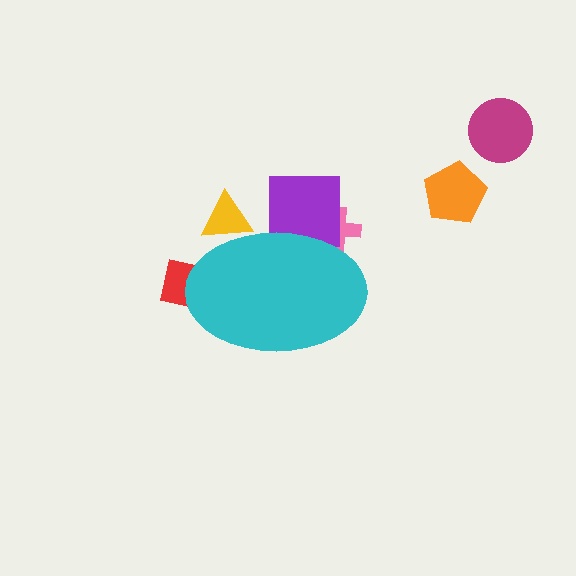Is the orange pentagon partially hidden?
No, the orange pentagon is fully visible.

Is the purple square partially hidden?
Yes, the purple square is partially hidden behind the cyan ellipse.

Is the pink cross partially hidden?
Yes, the pink cross is partially hidden behind the cyan ellipse.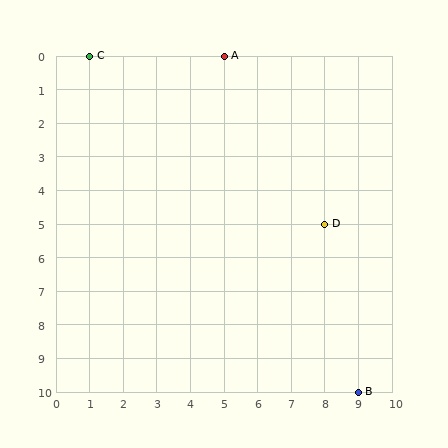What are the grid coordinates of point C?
Point C is at grid coordinates (1, 0).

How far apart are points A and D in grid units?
Points A and D are 3 columns and 5 rows apart (about 5.8 grid units diagonally).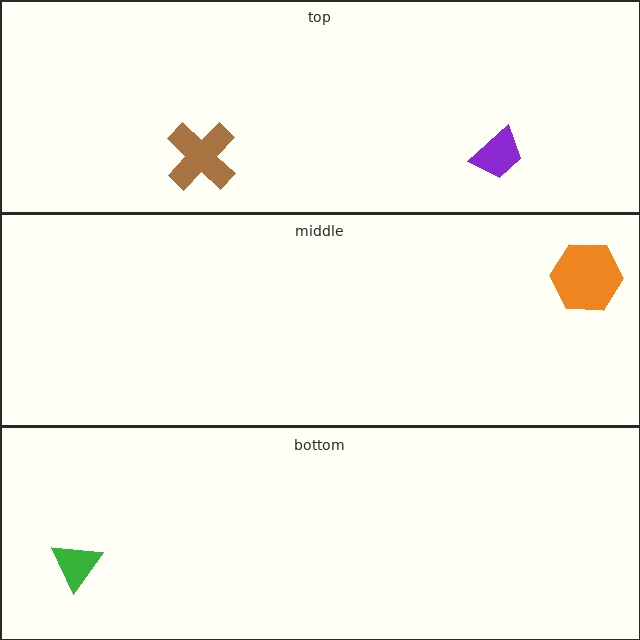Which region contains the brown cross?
The top region.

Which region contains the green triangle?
The bottom region.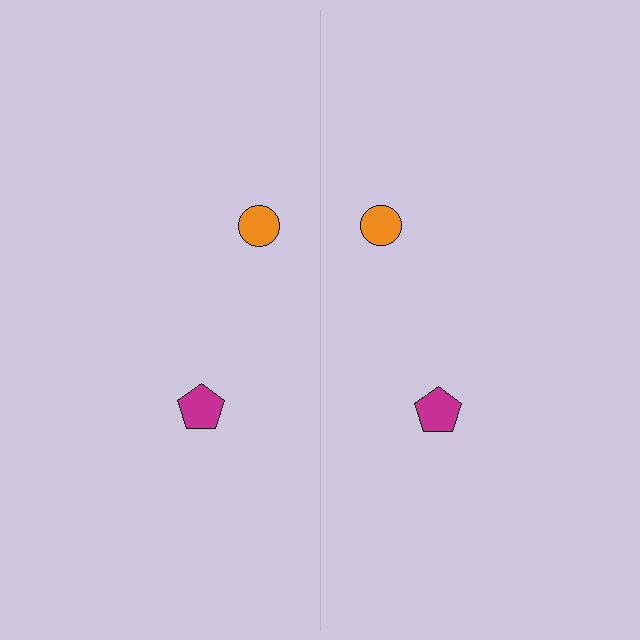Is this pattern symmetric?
Yes, this pattern has bilateral (reflection) symmetry.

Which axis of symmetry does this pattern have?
The pattern has a vertical axis of symmetry running through the center of the image.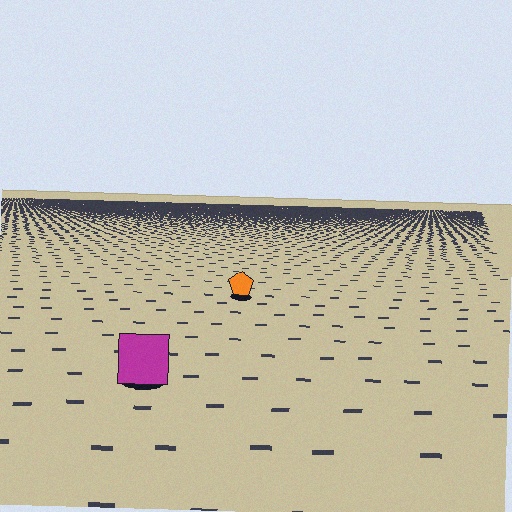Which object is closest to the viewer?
The magenta square is closest. The texture marks near it are larger and more spread out.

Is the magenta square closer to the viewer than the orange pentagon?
Yes. The magenta square is closer — you can tell from the texture gradient: the ground texture is coarser near it.